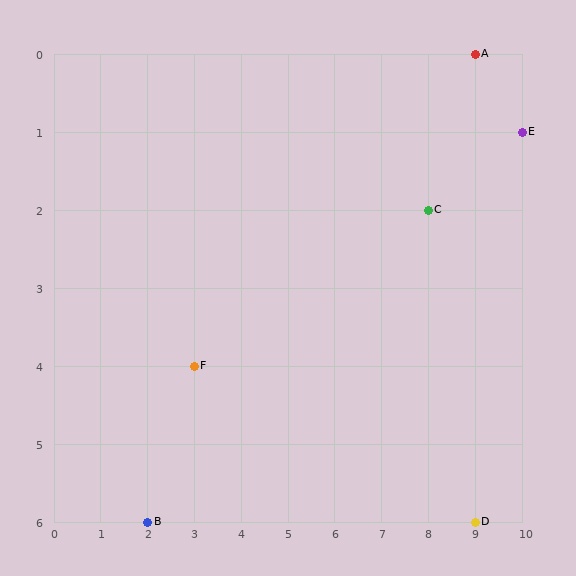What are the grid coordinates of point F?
Point F is at grid coordinates (3, 4).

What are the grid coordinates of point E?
Point E is at grid coordinates (10, 1).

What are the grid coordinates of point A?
Point A is at grid coordinates (9, 0).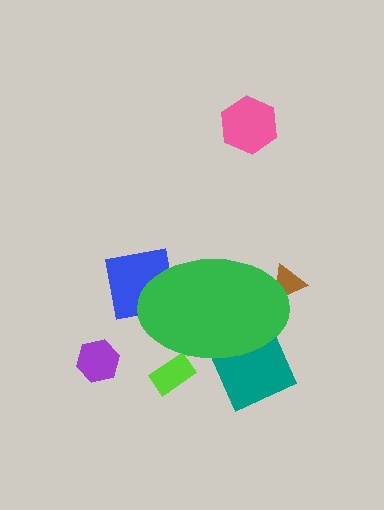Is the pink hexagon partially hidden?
No, the pink hexagon is fully visible.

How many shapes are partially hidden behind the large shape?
4 shapes are partially hidden.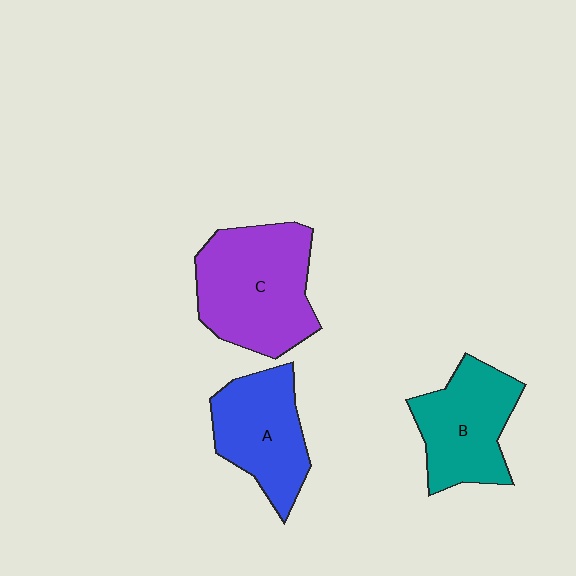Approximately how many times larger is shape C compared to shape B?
Approximately 1.3 times.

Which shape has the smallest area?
Shape A (blue).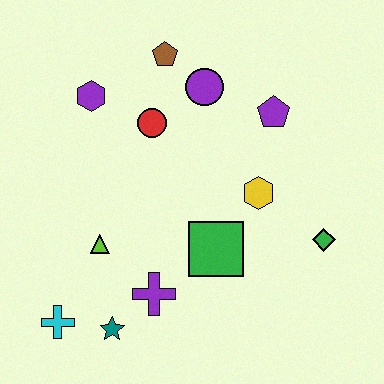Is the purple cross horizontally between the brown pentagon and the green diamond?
No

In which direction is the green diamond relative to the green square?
The green diamond is to the right of the green square.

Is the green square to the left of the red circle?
No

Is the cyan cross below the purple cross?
Yes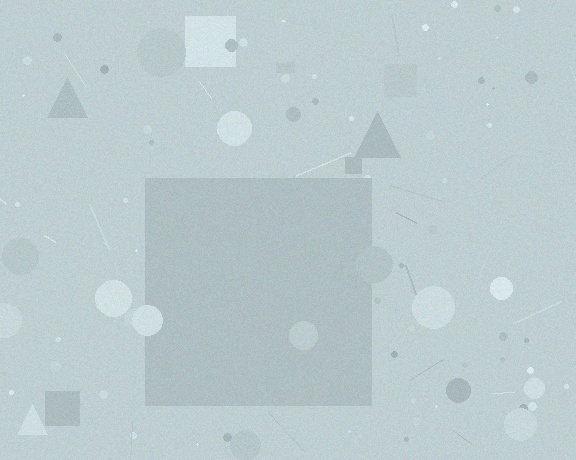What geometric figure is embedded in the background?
A square is embedded in the background.